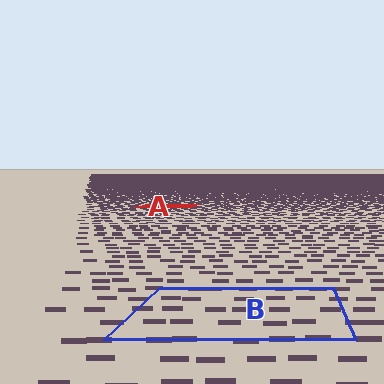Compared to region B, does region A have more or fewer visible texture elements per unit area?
Region A has more texture elements per unit area — they are packed more densely because it is farther away.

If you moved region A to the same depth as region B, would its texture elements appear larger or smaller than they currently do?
They would appear larger. At a closer depth, the same texture elements are projected at a bigger on-screen size.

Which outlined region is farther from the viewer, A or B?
Region A is farther from the viewer — the texture elements inside it appear smaller and more densely packed.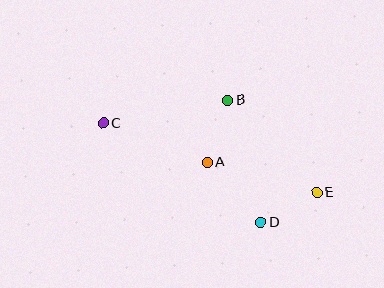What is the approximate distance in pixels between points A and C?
The distance between A and C is approximately 111 pixels.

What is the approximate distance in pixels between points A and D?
The distance between A and D is approximately 80 pixels.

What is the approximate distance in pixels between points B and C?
The distance between B and C is approximately 127 pixels.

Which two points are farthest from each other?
Points C and E are farthest from each other.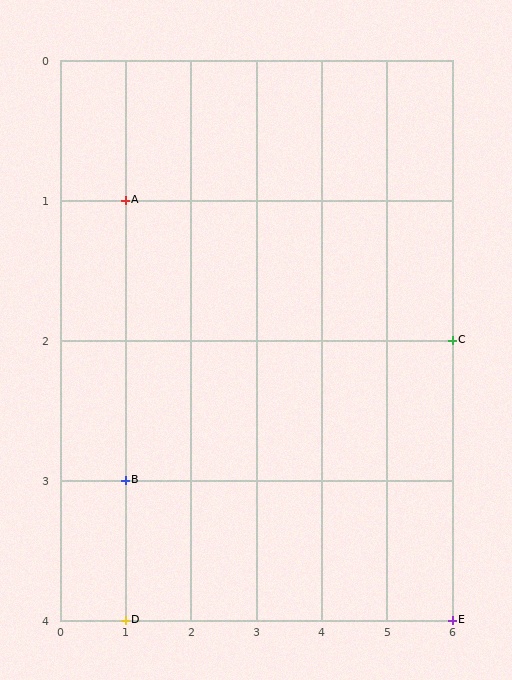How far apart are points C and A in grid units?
Points C and A are 5 columns and 1 row apart (about 5.1 grid units diagonally).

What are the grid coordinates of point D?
Point D is at grid coordinates (1, 4).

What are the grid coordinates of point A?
Point A is at grid coordinates (1, 1).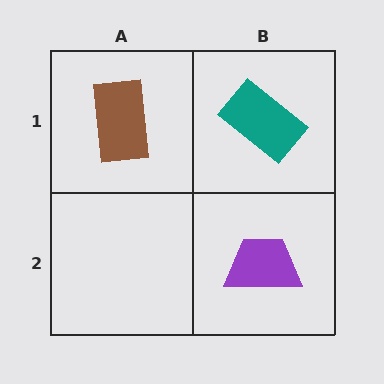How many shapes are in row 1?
2 shapes.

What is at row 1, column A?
A brown rectangle.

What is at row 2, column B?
A purple trapezoid.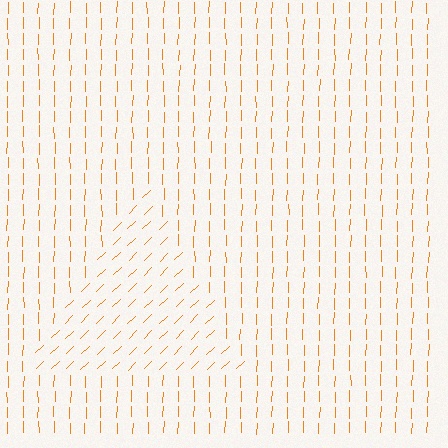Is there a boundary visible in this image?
Yes, there is a texture boundary formed by a change in line orientation.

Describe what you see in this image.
The image is filled with small orange line segments. A triangle region in the image has lines oriented differently from the surrounding lines, creating a visible texture boundary.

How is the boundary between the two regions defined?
The boundary is defined purely by a change in line orientation (approximately 45 degrees difference). All lines are the same color and thickness.